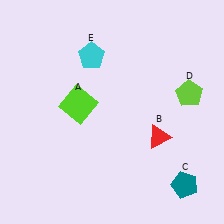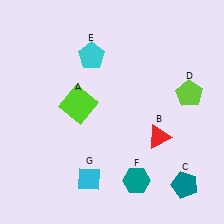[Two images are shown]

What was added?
A teal hexagon (F), a cyan diamond (G) were added in Image 2.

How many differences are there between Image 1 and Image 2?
There are 2 differences between the two images.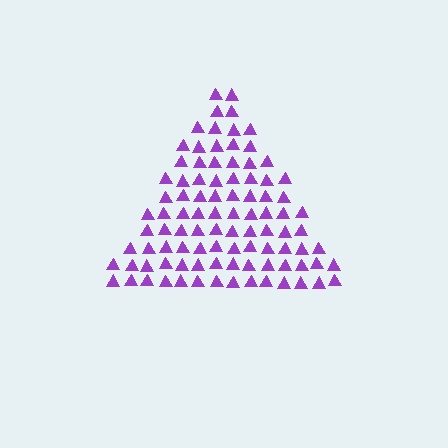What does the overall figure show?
The overall figure shows a triangle.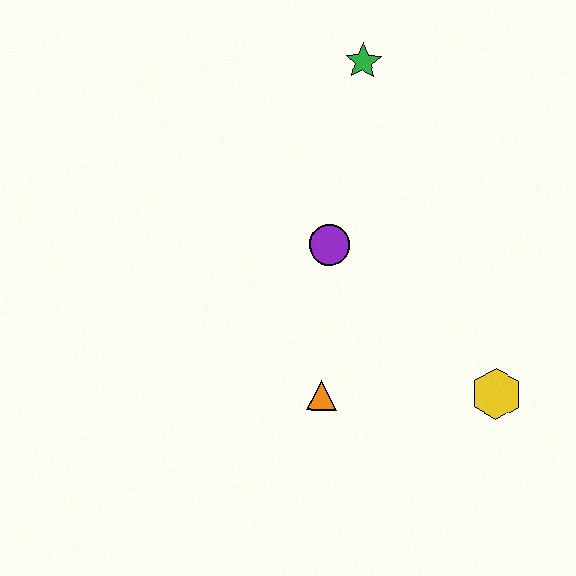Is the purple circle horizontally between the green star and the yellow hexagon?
No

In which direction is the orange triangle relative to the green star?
The orange triangle is below the green star.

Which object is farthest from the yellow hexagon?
The green star is farthest from the yellow hexagon.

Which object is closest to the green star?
The purple circle is closest to the green star.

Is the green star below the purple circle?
No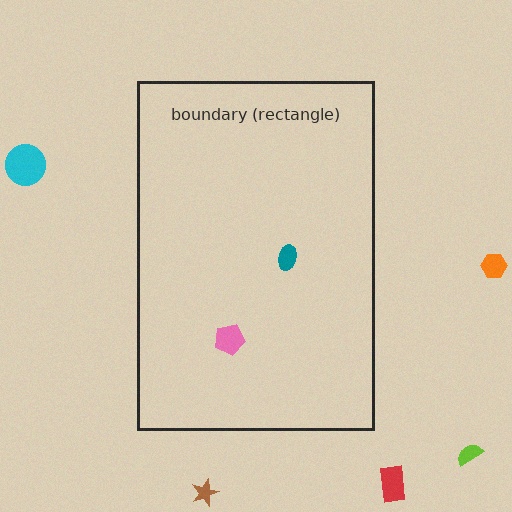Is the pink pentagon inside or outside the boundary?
Inside.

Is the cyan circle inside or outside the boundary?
Outside.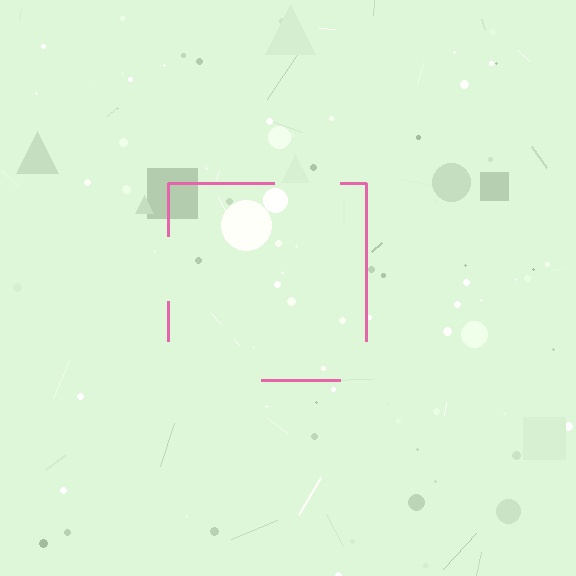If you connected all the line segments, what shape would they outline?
They would outline a square.